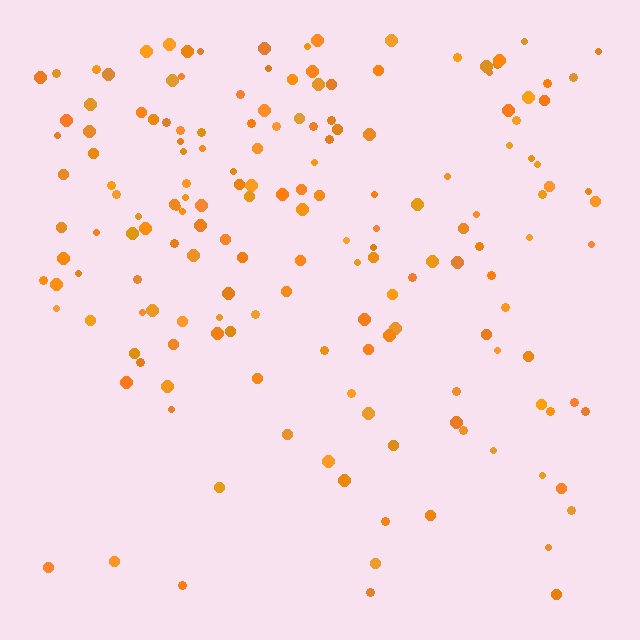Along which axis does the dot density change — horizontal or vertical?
Vertical.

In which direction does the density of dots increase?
From bottom to top, with the top side densest.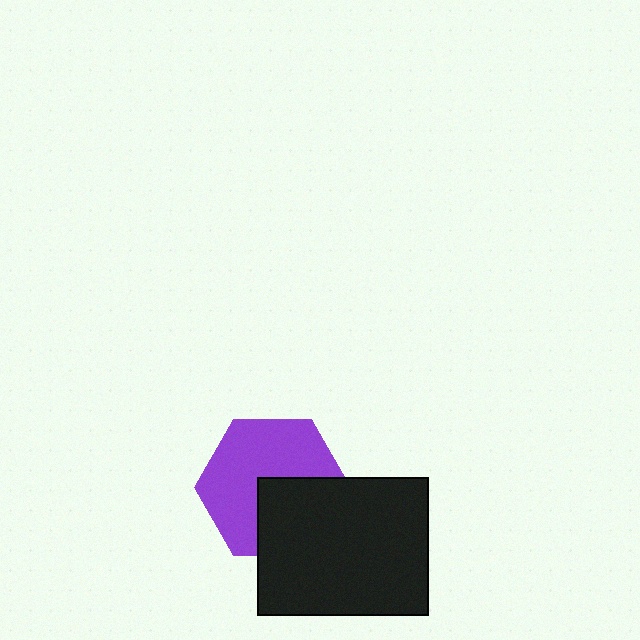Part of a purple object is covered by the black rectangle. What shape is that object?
It is a hexagon.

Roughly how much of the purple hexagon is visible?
About half of it is visible (roughly 63%).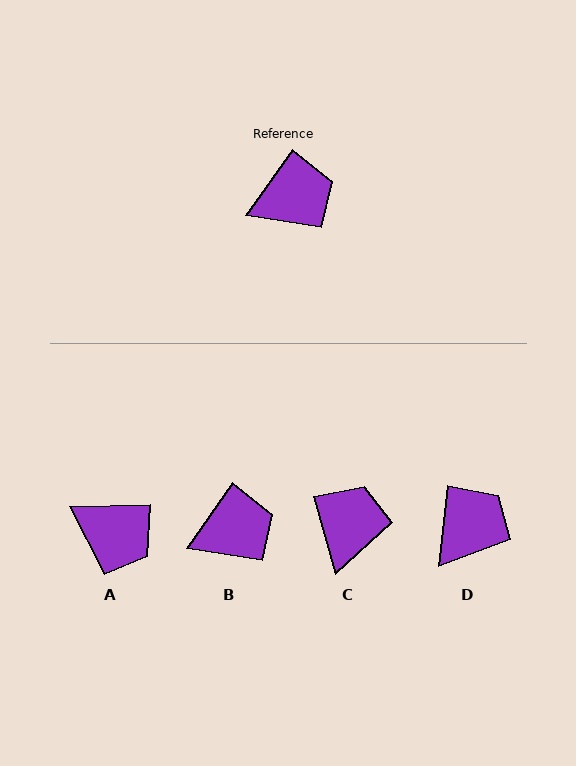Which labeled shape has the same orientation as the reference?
B.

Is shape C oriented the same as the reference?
No, it is off by about 51 degrees.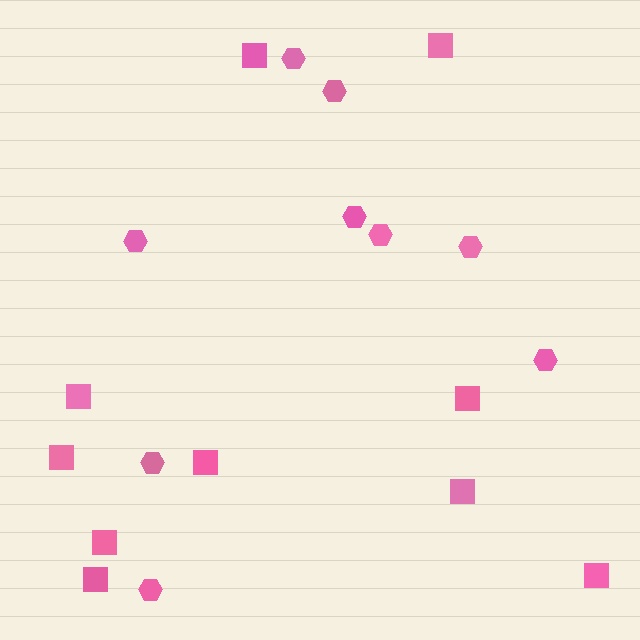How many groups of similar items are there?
There are 2 groups: one group of squares (10) and one group of hexagons (9).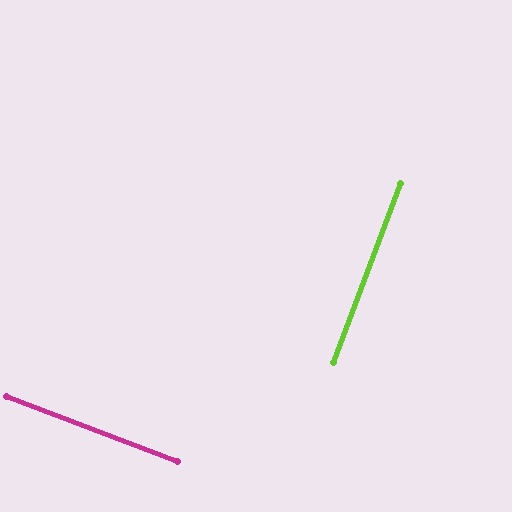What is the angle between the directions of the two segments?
Approximately 90 degrees.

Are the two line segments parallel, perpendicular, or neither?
Perpendicular — they meet at approximately 90°.